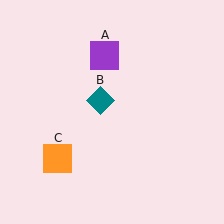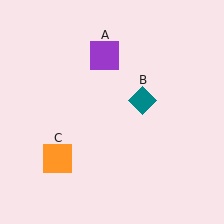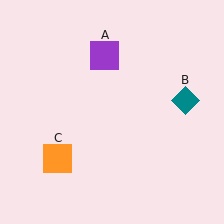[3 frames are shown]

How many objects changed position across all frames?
1 object changed position: teal diamond (object B).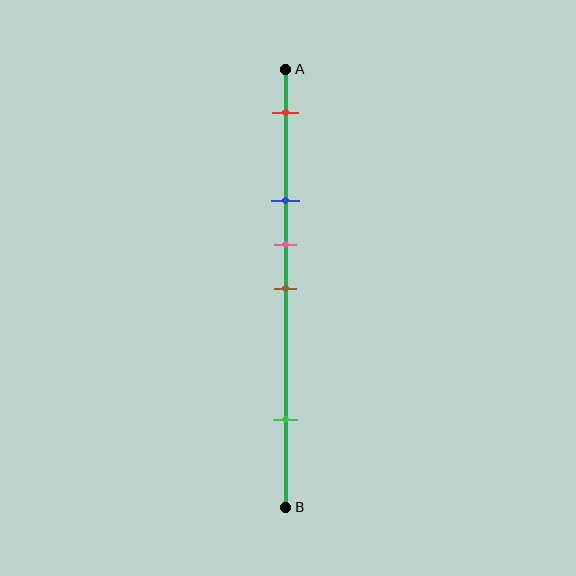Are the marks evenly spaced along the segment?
No, the marks are not evenly spaced.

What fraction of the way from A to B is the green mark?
The green mark is approximately 80% (0.8) of the way from A to B.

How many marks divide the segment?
There are 5 marks dividing the segment.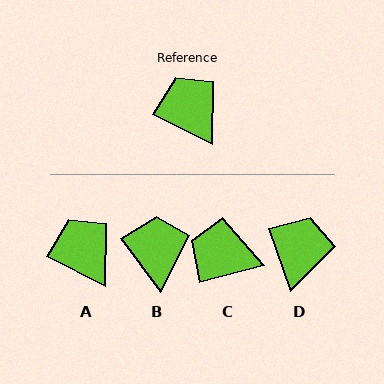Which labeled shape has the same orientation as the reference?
A.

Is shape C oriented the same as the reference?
No, it is off by about 42 degrees.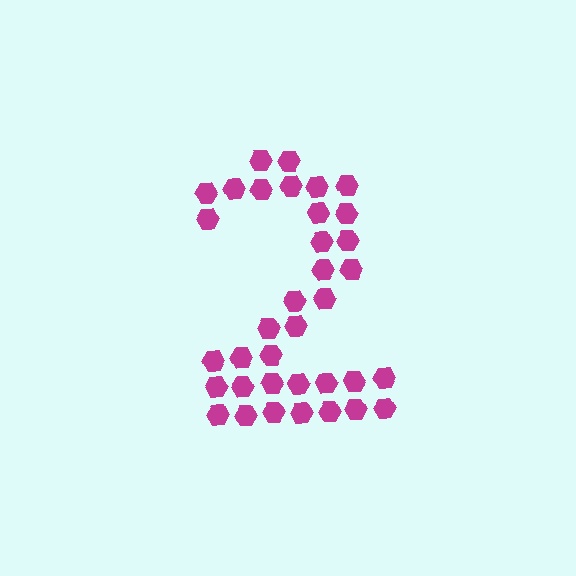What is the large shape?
The large shape is the digit 2.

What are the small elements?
The small elements are hexagons.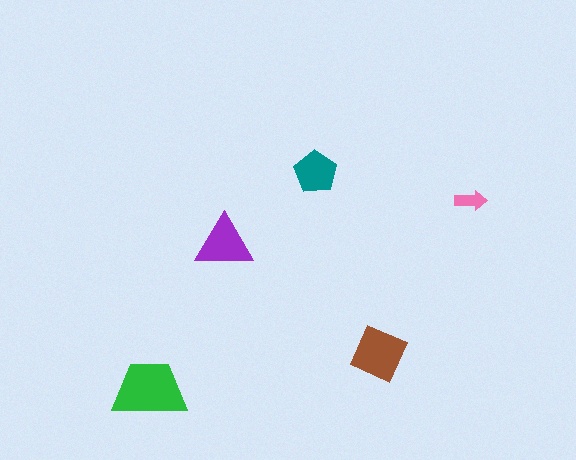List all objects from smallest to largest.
The pink arrow, the teal pentagon, the purple triangle, the brown diamond, the green trapezoid.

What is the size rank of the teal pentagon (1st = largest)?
4th.